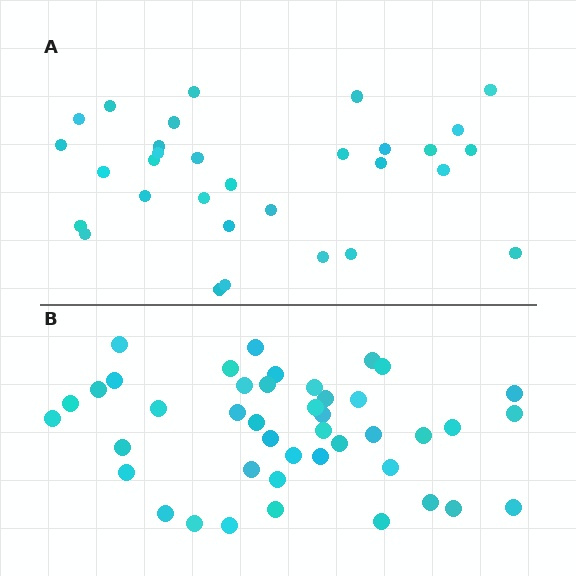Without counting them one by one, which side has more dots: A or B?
Region B (the bottom region) has more dots.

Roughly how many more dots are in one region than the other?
Region B has roughly 12 or so more dots than region A.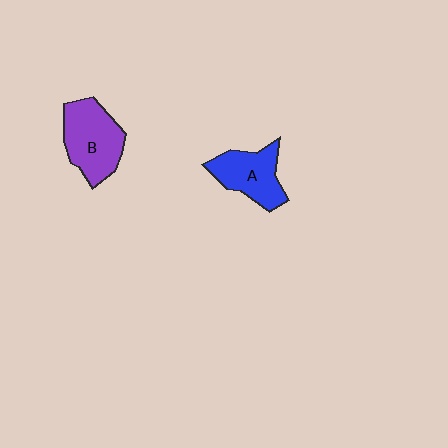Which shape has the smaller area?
Shape A (blue).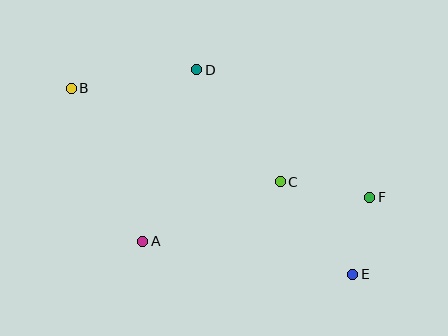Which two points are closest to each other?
Points E and F are closest to each other.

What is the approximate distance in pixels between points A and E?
The distance between A and E is approximately 212 pixels.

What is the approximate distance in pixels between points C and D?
The distance between C and D is approximately 140 pixels.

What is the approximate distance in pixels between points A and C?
The distance between A and C is approximately 149 pixels.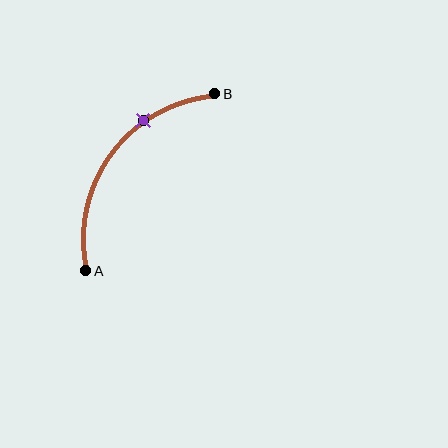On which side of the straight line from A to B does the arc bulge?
The arc bulges above and to the left of the straight line connecting A and B.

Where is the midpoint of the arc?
The arc midpoint is the point on the curve farthest from the straight line joining A and B. It sits above and to the left of that line.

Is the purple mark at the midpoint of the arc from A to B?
No. The purple mark lies on the arc but is closer to endpoint B. The arc midpoint would be at the point on the curve equidistant along the arc from both A and B.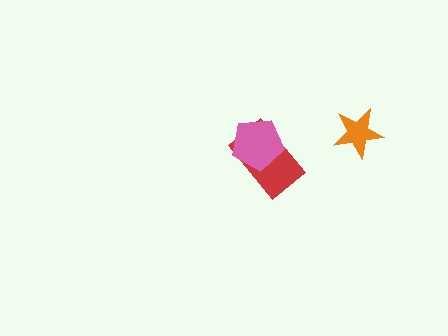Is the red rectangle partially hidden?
Yes, it is partially covered by another shape.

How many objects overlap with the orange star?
0 objects overlap with the orange star.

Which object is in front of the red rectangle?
The pink pentagon is in front of the red rectangle.